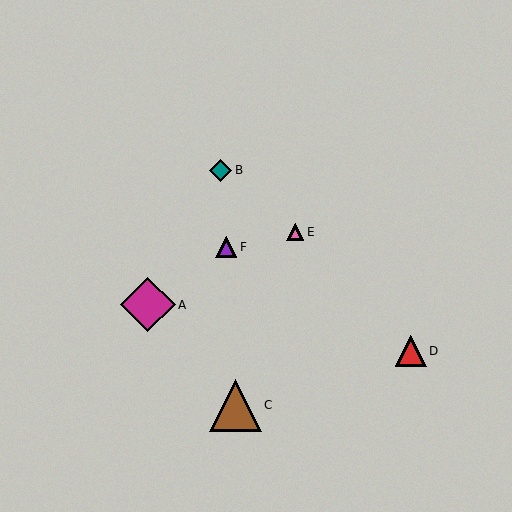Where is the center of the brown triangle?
The center of the brown triangle is at (236, 405).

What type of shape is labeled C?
Shape C is a brown triangle.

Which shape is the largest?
The magenta diamond (labeled A) is the largest.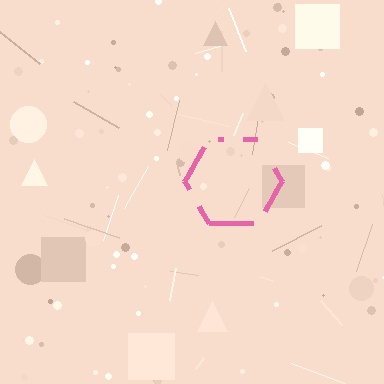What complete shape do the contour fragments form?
The contour fragments form a hexagon.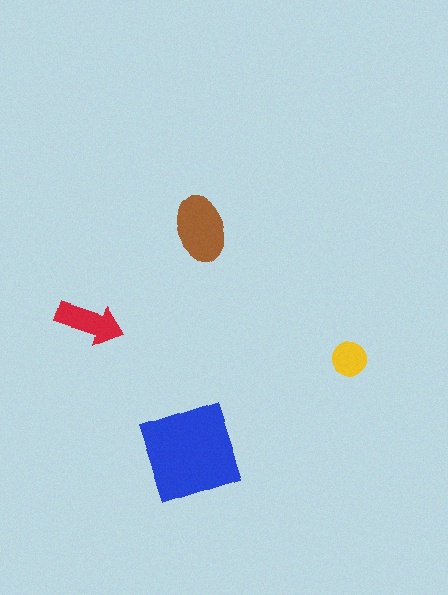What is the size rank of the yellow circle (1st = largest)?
4th.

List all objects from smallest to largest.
The yellow circle, the red arrow, the brown ellipse, the blue diamond.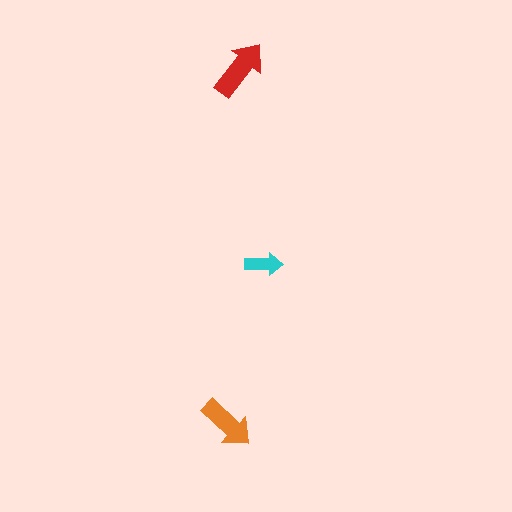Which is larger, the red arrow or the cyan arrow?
The red one.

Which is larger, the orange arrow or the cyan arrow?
The orange one.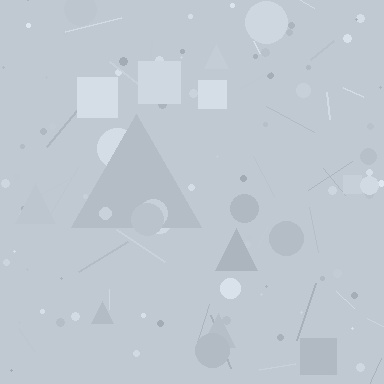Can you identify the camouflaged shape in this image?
The camouflaged shape is a triangle.